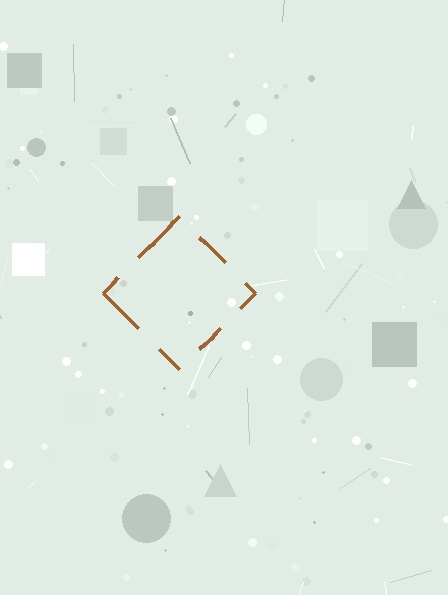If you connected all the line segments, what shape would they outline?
They would outline a diamond.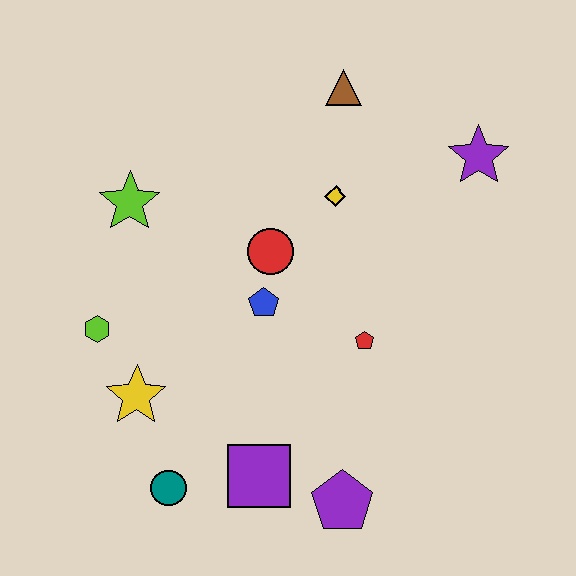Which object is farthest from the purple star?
The teal circle is farthest from the purple star.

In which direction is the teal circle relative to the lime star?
The teal circle is below the lime star.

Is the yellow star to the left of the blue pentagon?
Yes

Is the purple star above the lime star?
Yes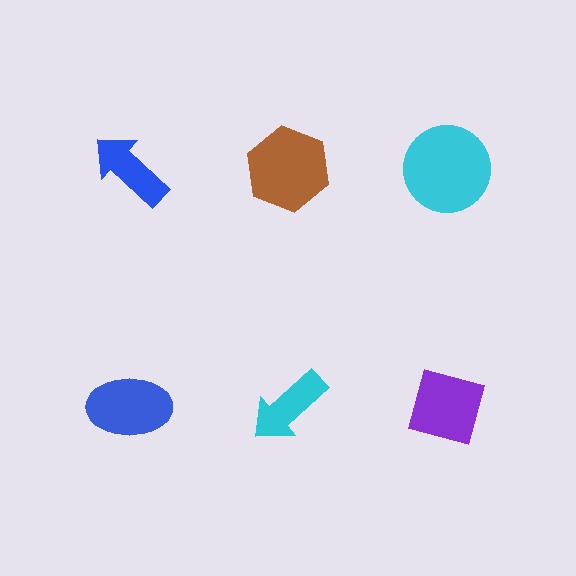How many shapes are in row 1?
3 shapes.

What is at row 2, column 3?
A purple square.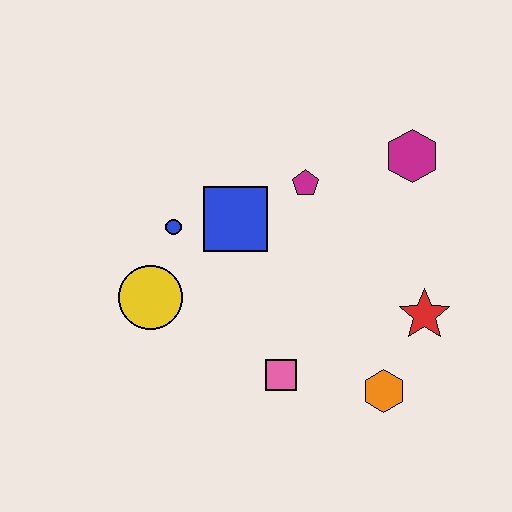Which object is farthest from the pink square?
The magenta hexagon is farthest from the pink square.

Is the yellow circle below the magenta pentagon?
Yes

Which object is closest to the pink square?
The orange hexagon is closest to the pink square.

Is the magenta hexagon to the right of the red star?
No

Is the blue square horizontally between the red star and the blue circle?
Yes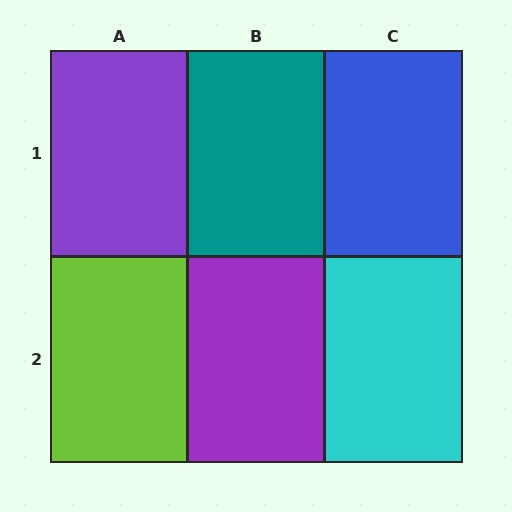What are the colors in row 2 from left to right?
Lime, purple, cyan.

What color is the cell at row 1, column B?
Teal.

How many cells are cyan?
1 cell is cyan.